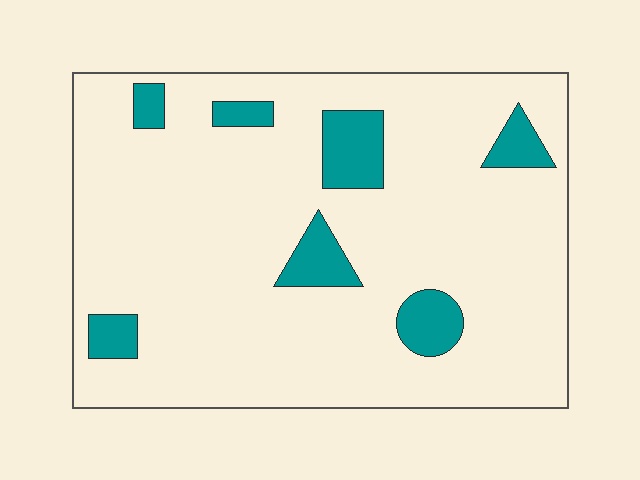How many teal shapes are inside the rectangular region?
7.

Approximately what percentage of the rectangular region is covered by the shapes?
Approximately 10%.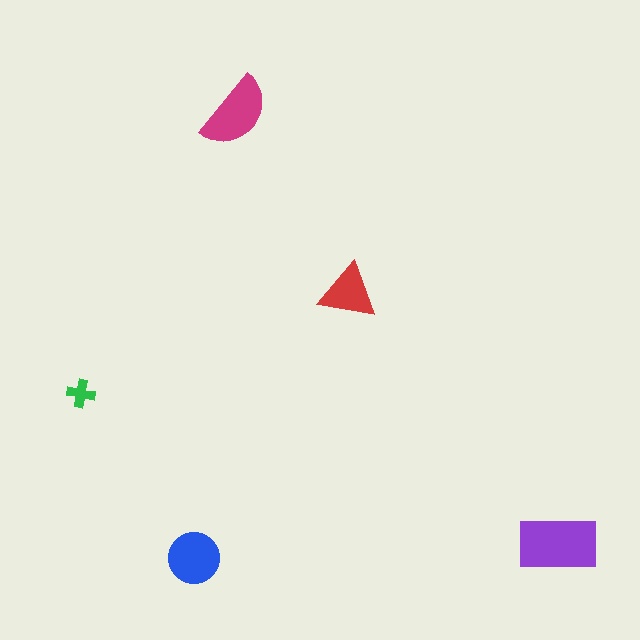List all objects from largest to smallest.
The purple rectangle, the magenta semicircle, the blue circle, the red triangle, the green cross.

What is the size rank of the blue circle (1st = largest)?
3rd.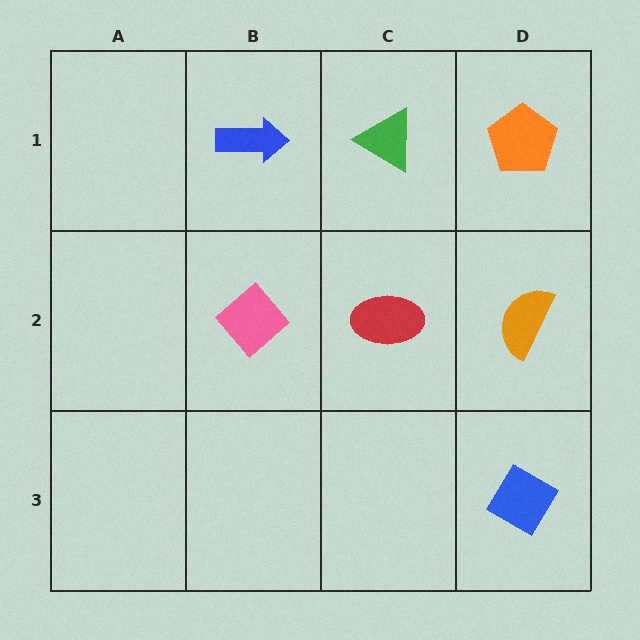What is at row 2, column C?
A red ellipse.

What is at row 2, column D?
An orange semicircle.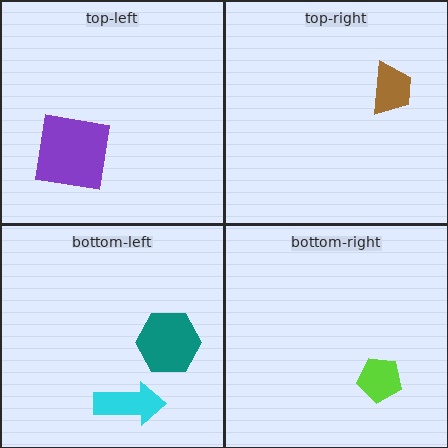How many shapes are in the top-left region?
1.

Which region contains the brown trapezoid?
The top-right region.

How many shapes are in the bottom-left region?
2.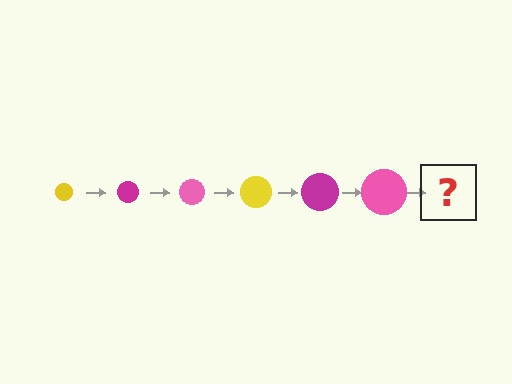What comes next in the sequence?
The next element should be a yellow circle, larger than the previous one.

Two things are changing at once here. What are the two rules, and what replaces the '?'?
The two rules are that the circle grows larger each step and the color cycles through yellow, magenta, and pink. The '?' should be a yellow circle, larger than the previous one.